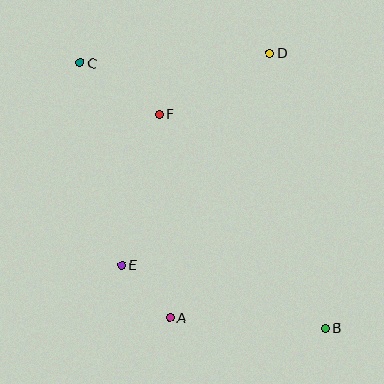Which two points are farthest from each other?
Points B and C are farthest from each other.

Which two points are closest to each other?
Points A and E are closest to each other.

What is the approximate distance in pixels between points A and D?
The distance between A and D is approximately 283 pixels.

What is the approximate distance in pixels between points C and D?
The distance between C and D is approximately 190 pixels.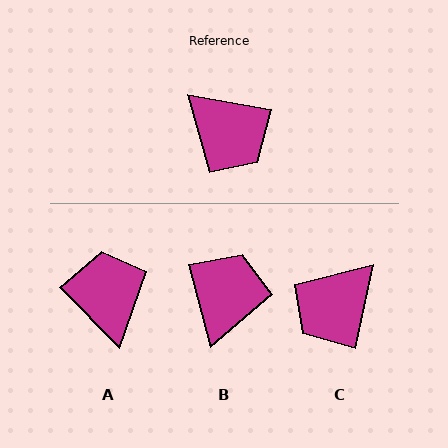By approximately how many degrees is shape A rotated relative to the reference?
Approximately 145 degrees counter-clockwise.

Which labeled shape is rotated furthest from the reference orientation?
A, about 145 degrees away.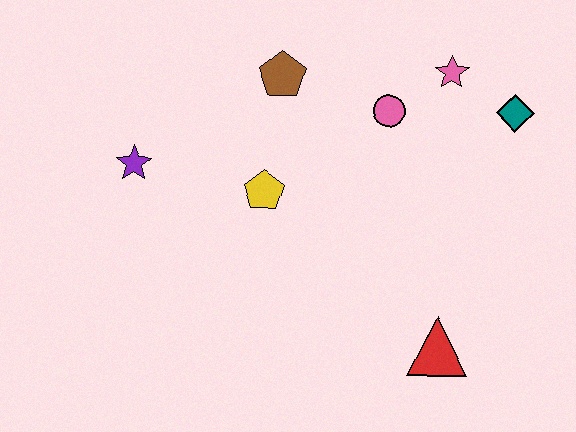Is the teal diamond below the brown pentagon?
Yes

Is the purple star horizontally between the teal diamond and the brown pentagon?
No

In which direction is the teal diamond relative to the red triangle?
The teal diamond is above the red triangle.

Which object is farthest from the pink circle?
The purple star is farthest from the pink circle.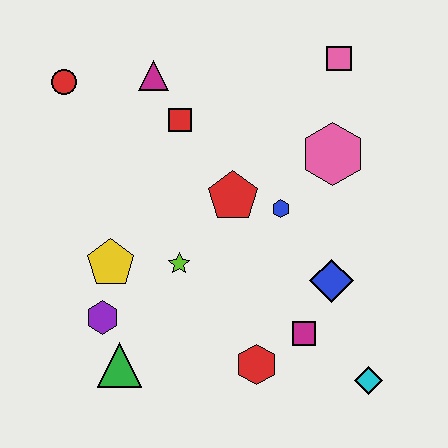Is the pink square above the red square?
Yes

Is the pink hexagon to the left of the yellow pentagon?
No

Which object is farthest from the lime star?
The pink square is farthest from the lime star.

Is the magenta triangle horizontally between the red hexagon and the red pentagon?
No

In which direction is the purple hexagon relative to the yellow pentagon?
The purple hexagon is below the yellow pentagon.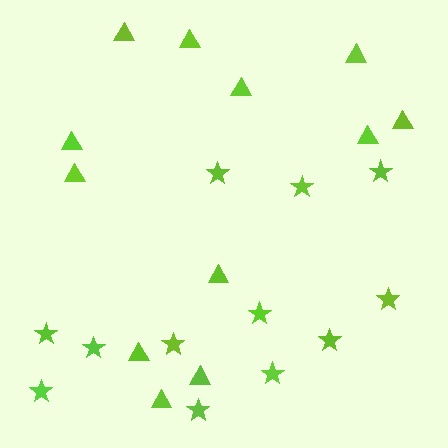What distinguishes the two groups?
There are 2 groups: one group of stars (12) and one group of triangles (12).